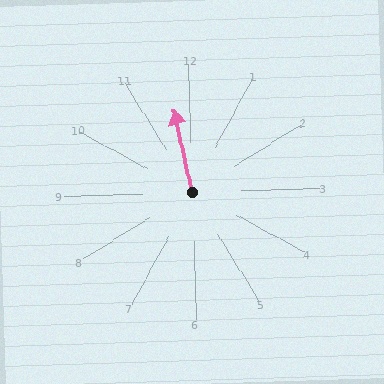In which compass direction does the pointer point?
North.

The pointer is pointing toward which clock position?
Roughly 12 o'clock.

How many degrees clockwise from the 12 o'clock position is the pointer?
Approximately 349 degrees.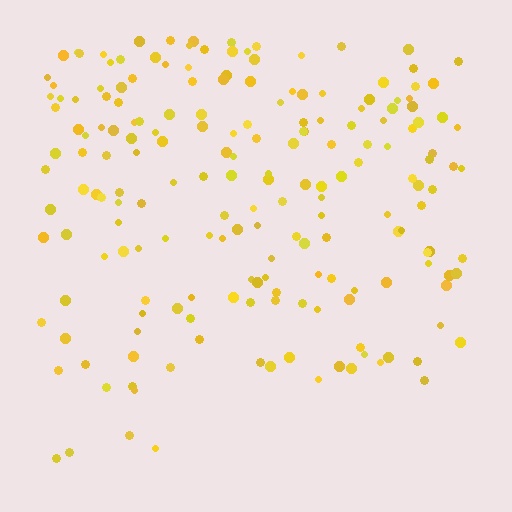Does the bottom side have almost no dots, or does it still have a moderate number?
Still a moderate number, just noticeably fewer than the top.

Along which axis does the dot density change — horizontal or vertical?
Vertical.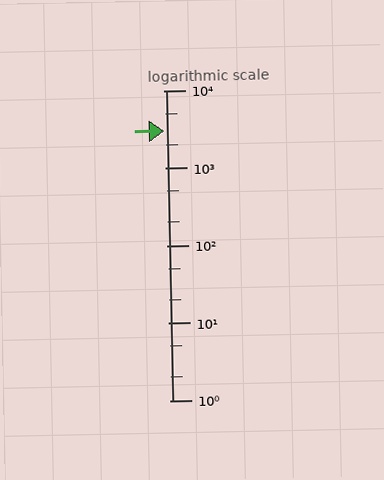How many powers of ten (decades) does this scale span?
The scale spans 4 decades, from 1 to 10000.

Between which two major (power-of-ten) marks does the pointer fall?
The pointer is between 1000 and 10000.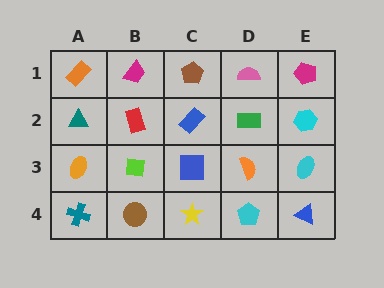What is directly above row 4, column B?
A lime square.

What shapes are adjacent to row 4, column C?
A blue square (row 3, column C), a brown circle (row 4, column B), a cyan pentagon (row 4, column D).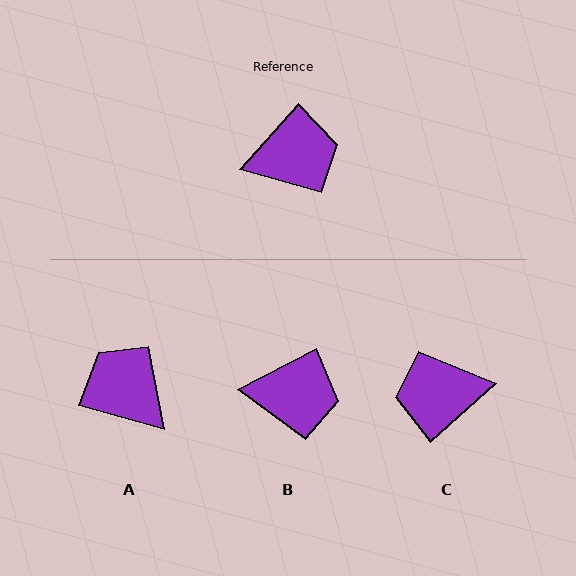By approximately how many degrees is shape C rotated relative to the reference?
Approximately 173 degrees counter-clockwise.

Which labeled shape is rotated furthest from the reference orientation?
C, about 173 degrees away.